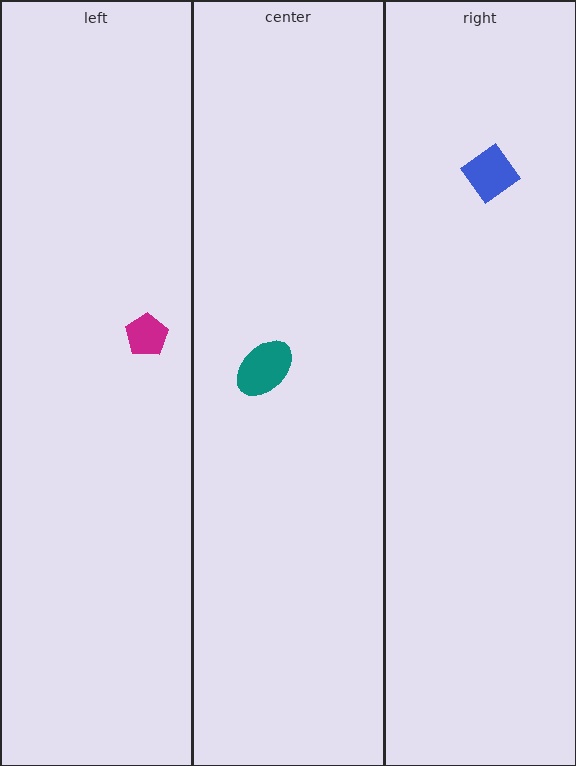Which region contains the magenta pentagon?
The left region.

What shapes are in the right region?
The blue diamond.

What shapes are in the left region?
The magenta pentagon.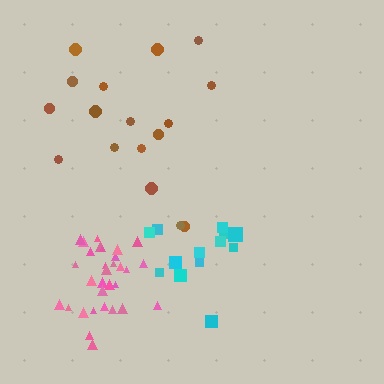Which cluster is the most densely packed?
Pink.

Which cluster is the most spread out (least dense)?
Brown.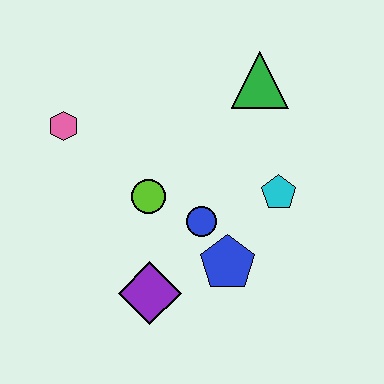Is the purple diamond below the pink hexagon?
Yes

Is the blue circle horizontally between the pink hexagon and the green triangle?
Yes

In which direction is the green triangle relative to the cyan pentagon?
The green triangle is above the cyan pentagon.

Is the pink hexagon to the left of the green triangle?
Yes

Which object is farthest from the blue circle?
The pink hexagon is farthest from the blue circle.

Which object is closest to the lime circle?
The blue circle is closest to the lime circle.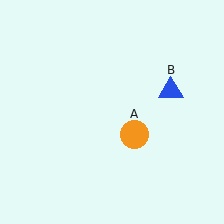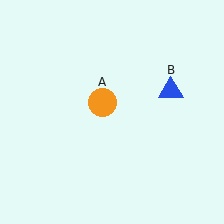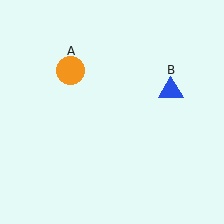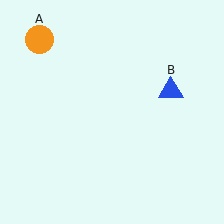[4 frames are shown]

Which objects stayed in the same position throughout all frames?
Blue triangle (object B) remained stationary.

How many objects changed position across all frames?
1 object changed position: orange circle (object A).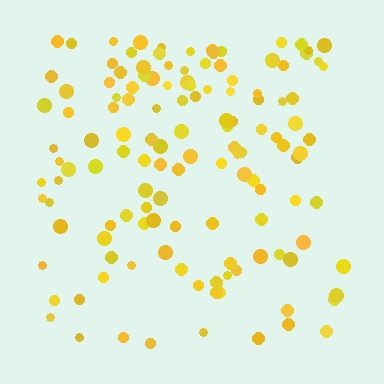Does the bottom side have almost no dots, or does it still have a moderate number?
Still a moderate number, just noticeably fewer than the top.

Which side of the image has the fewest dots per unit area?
The bottom.